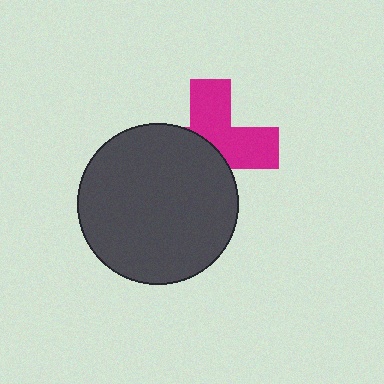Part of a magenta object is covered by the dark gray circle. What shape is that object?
It is a cross.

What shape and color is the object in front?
The object in front is a dark gray circle.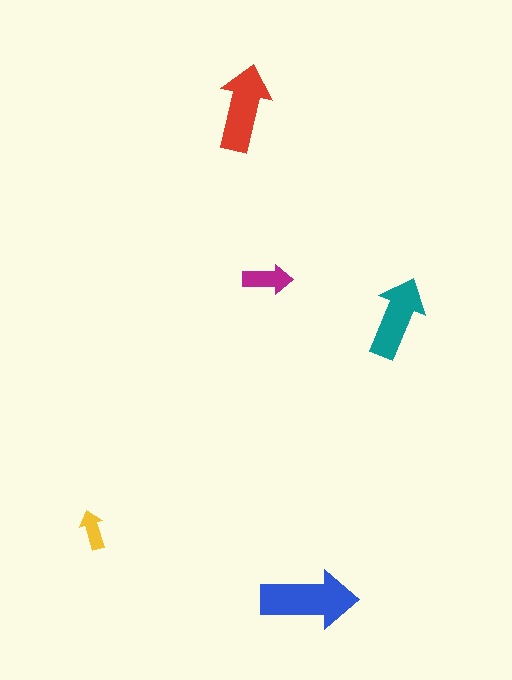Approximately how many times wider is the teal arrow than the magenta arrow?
About 1.5 times wider.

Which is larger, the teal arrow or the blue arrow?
The blue one.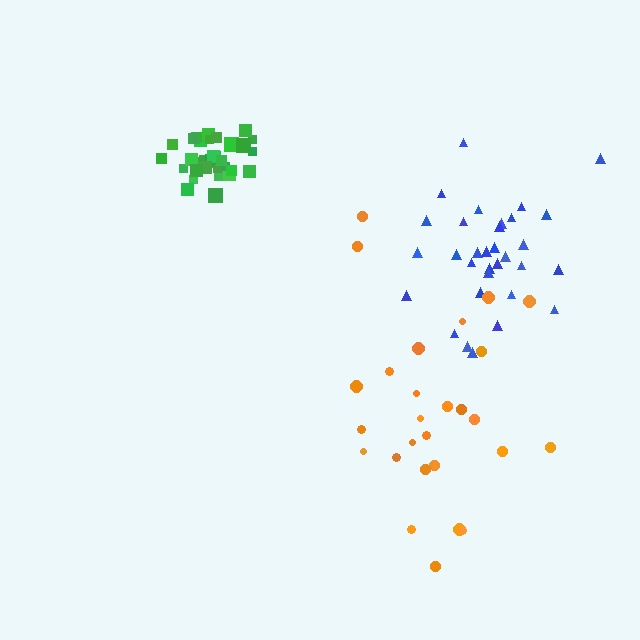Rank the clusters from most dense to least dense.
green, blue, orange.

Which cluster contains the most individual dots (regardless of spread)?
Green (34).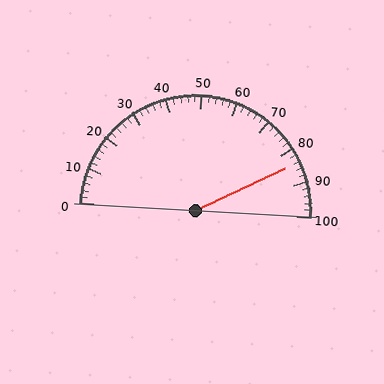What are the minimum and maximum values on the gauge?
The gauge ranges from 0 to 100.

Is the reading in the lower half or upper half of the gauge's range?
The reading is in the upper half of the range (0 to 100).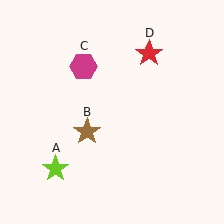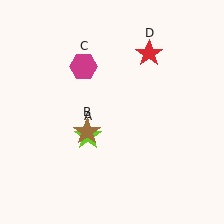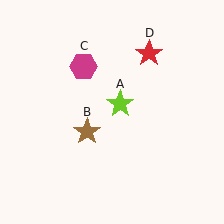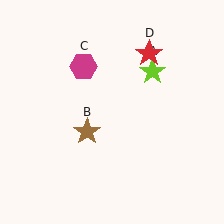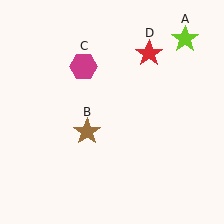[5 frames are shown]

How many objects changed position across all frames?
1 object changed position: lime star (object A).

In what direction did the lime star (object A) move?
The lime star (object A) moved up and to the right.